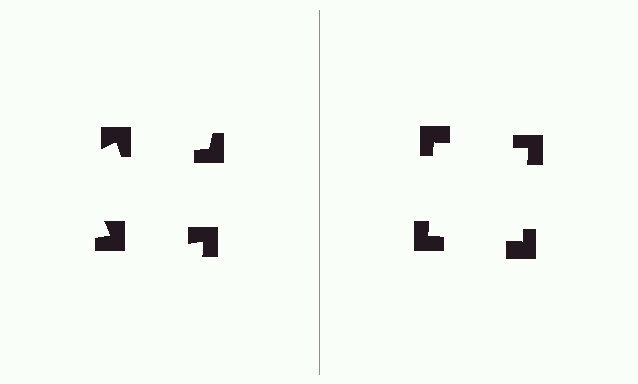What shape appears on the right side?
An illusory square.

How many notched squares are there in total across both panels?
8 — 4 on each side.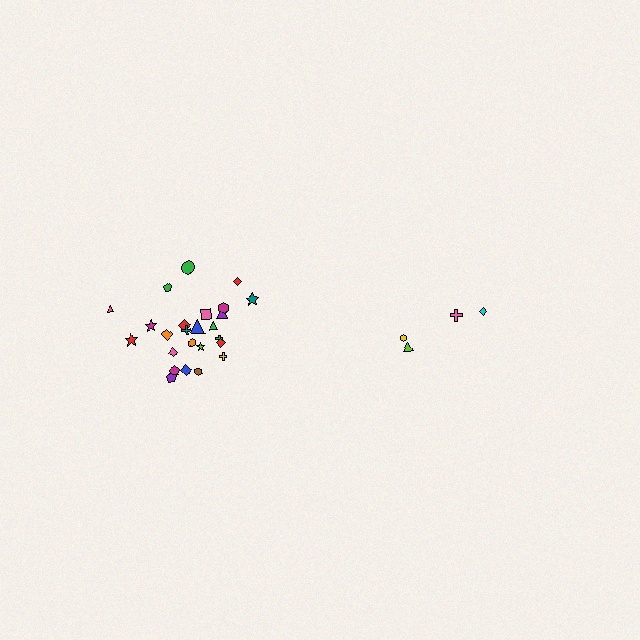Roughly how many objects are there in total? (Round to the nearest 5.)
Roughly 30 objects in total.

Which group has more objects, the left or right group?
The left group.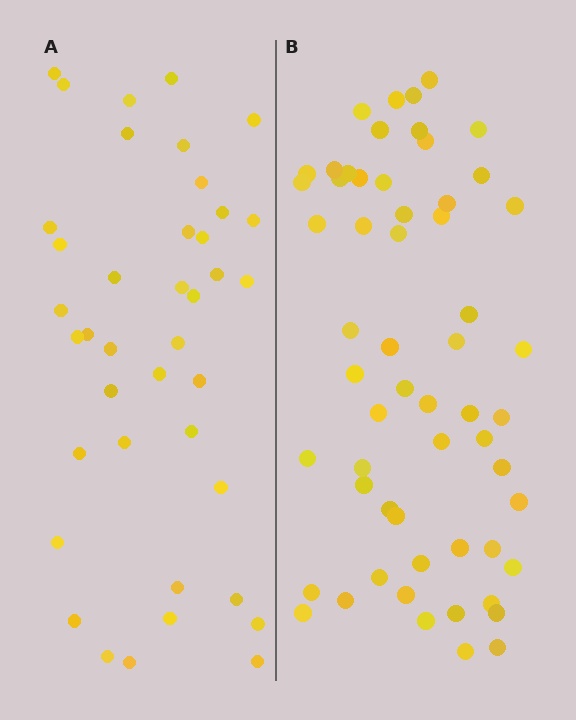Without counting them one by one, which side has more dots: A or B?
Region B (the right region) has more dots.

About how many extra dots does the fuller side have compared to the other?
Region B has approximately 20 more dots than region A.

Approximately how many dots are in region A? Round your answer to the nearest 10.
About 40 dots.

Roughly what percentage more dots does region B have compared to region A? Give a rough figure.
About 45% more.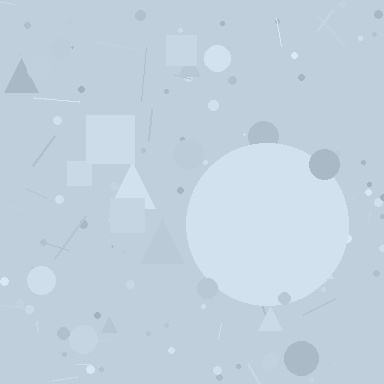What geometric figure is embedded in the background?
A circle is embedded in the background.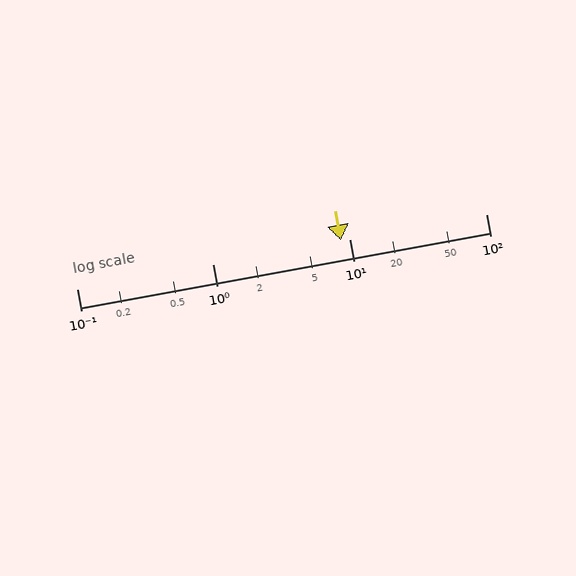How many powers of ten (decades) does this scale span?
The scale spans 3 decades, from 0.1 to 100.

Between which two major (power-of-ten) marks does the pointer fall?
The pointer is between 1 and 10.